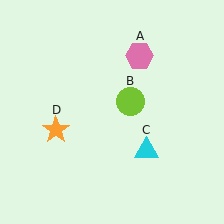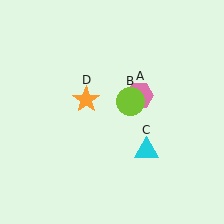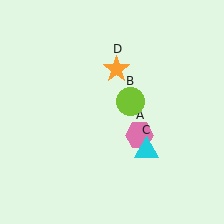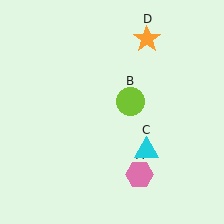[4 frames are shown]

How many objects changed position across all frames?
2 objects changed position: pink hexagon (object A), orange star (object D).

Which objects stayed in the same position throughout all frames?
Lime circle (object B) and cyan triangle (object C) remained stationary.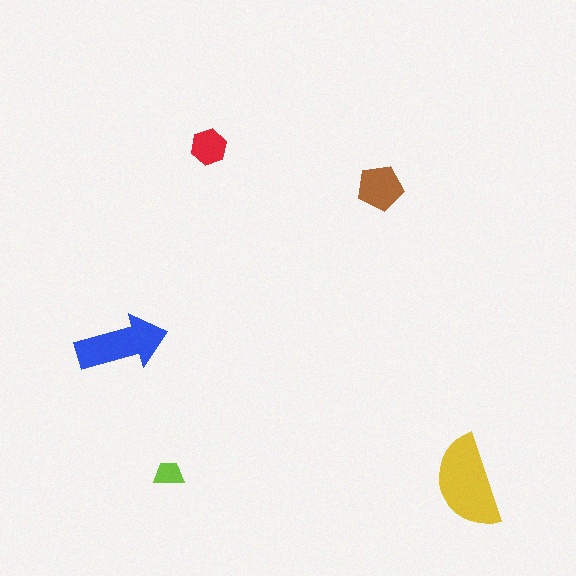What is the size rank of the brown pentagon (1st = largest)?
3rd.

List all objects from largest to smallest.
The yellow semicircle, the blue arrow, the brown pentagon, the red hexagon, the lime trapezoid.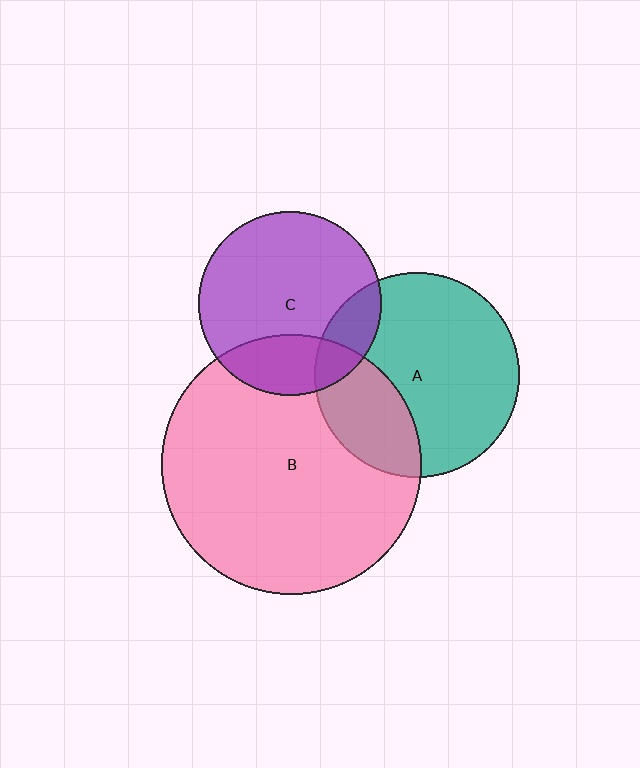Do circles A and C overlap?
Yes.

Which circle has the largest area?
Circle B (pink).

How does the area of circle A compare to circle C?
Approximately 1.3 times.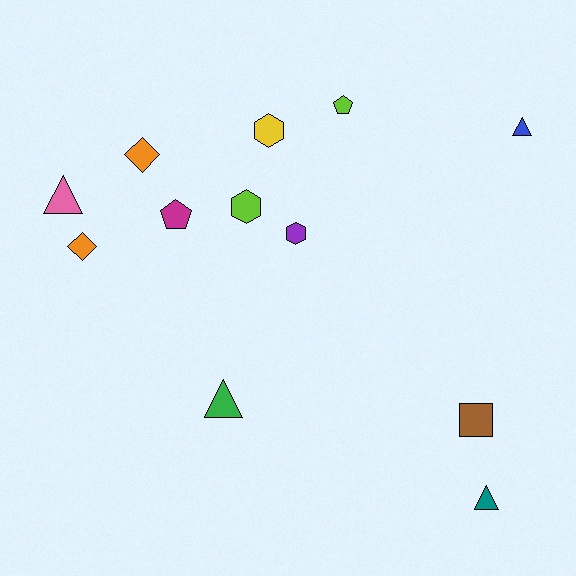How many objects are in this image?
There are 12 objects.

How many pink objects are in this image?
There is 1 pink object.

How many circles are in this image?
There are no circles.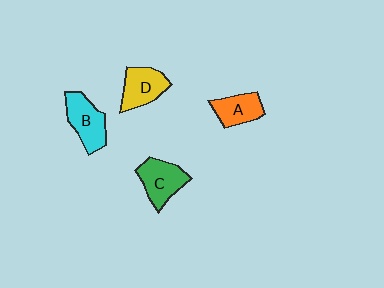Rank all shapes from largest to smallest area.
From largest to smallest: C (green), B (cyan), D (yellow), A (orange).